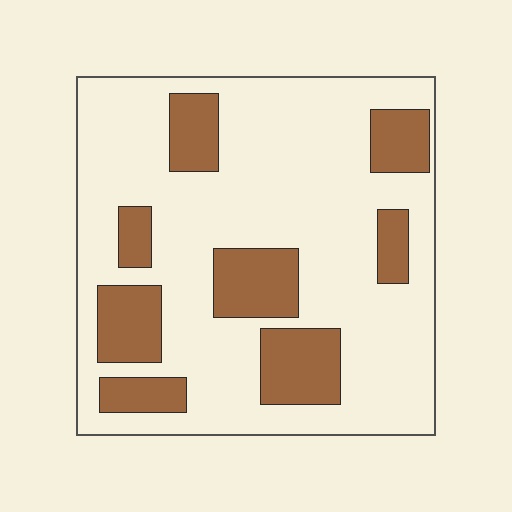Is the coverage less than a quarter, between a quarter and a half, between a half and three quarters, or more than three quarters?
Between a quarter and a half.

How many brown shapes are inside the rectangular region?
8.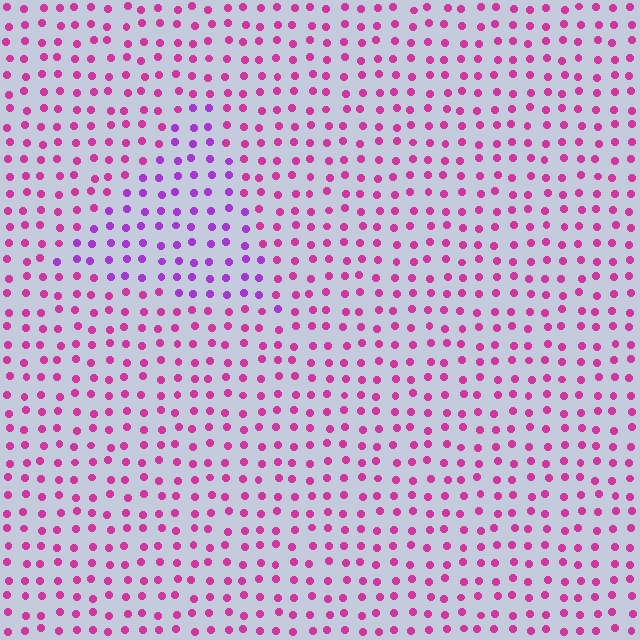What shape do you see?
I see a triangle.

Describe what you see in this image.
The image is filled with small magenta elements in a uniform arrangement. A triangle-shaped region is visible where the elements are tinted to a slightly different hue, forming a subtle color boundary.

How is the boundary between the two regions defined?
The boundary is defined purely by a slight shift in hue (about 36 degrees). Spacing, size, and orientation are identical on both sides.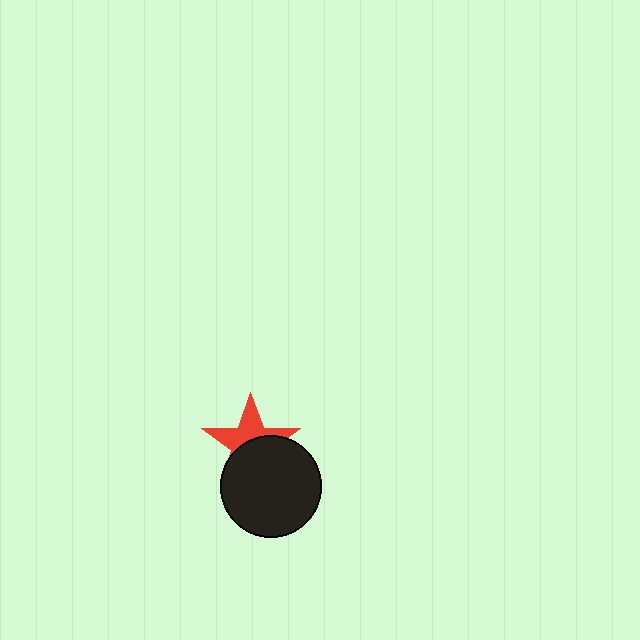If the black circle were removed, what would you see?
You would see the complete red star.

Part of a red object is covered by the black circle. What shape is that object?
It is a star.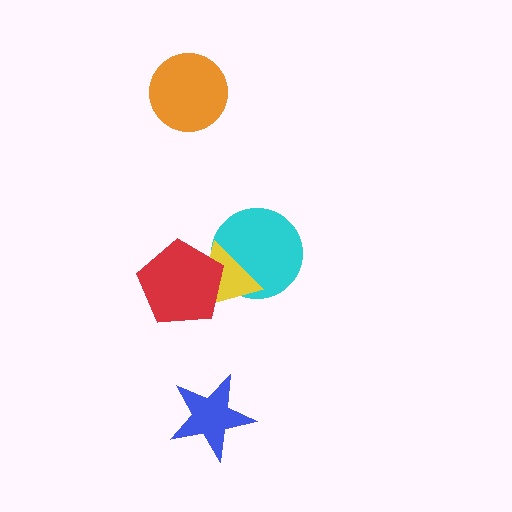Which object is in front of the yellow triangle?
The red pentagon is in front of the yellow triangle.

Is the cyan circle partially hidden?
Yes, it is partially covered by another shape.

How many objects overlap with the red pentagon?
2 objects overlap with the red pentagon.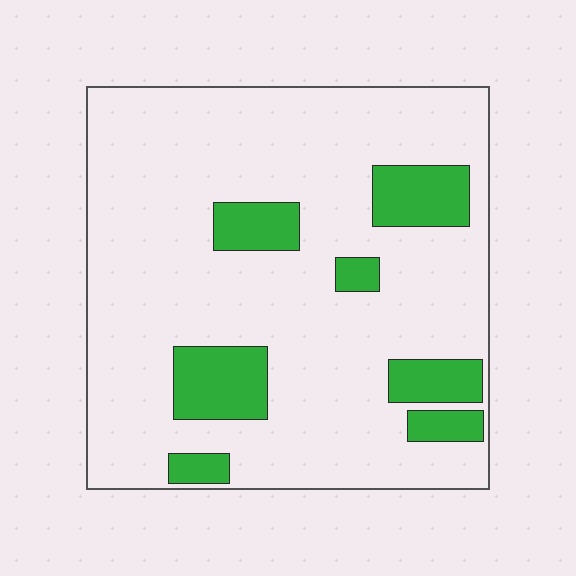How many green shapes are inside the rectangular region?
7.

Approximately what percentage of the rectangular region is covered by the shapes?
Approximately 15%.